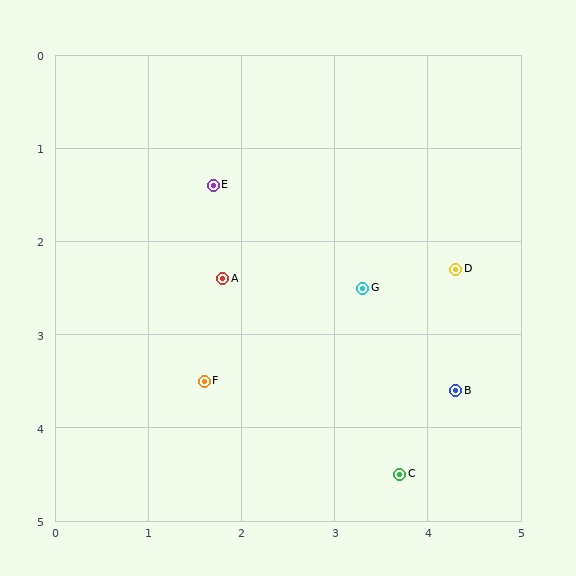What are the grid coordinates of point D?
Point D is at approximately (4.3, 2.3).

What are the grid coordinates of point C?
Point C is at approximately (3.7, 4.5).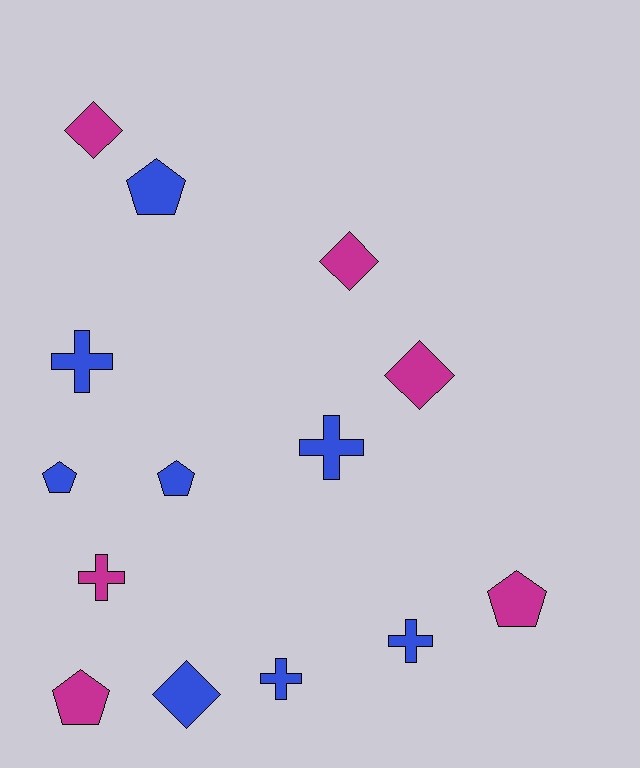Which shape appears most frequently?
Pentagon, with 5 objects.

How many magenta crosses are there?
There is 1 magenta cross.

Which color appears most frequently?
Blue, with 8 objects.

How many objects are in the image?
There are 14 objects.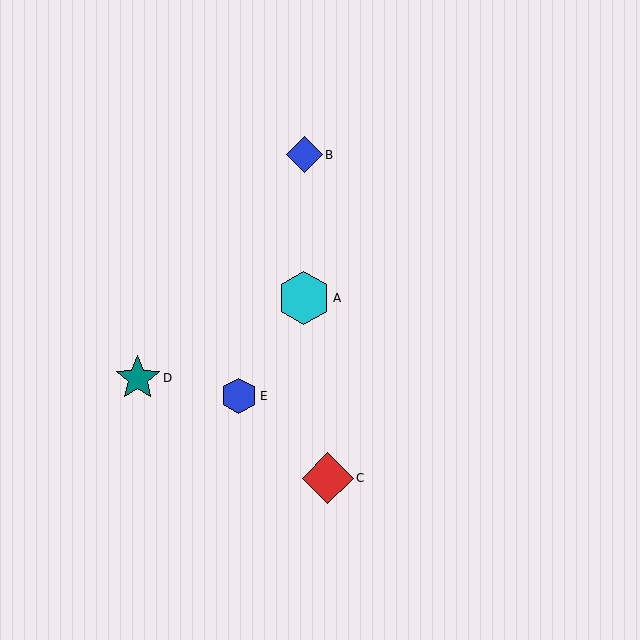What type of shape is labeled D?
Shape D is a teal star.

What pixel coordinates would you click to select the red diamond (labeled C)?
Click at (328, 478) to select the red diamond C.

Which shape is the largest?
The cyan hexagon (labeled A) is the largest.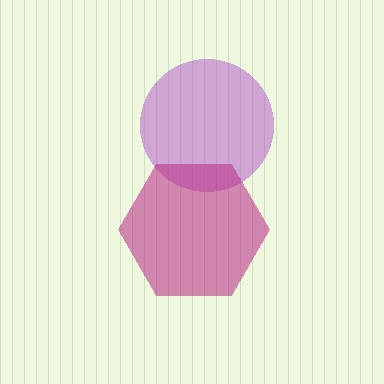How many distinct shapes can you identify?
There are 2 distinct shapes: a purple circle, a magenta hexagon.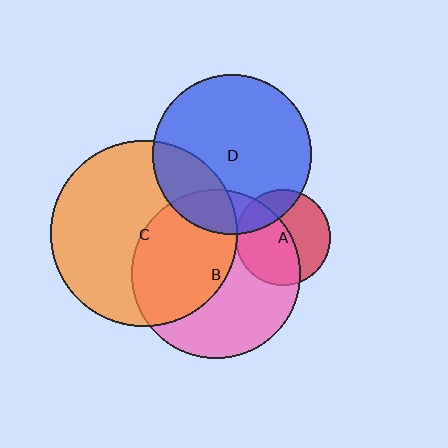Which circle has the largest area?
Circle C (orange).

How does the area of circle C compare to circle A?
Approximately 3.8 times.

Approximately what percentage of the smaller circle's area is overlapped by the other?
Approximately 25%.